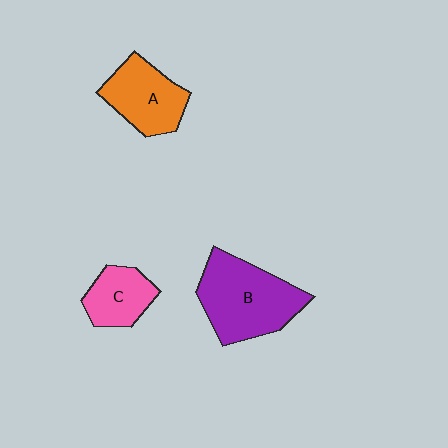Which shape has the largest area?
Shape B (purple).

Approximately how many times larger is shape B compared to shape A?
Approximately 1.5 times.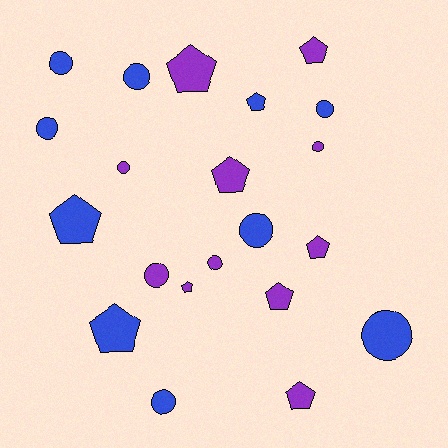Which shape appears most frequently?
Circle, with 11 objects.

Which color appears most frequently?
Purple, with 11 objects.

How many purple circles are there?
There are 4 purple circles.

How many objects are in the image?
There are 21 objects.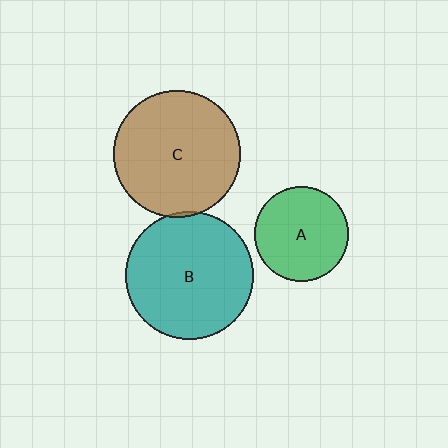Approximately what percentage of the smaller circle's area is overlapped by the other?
Approximately 5%.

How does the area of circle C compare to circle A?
Approximately 1.8 times.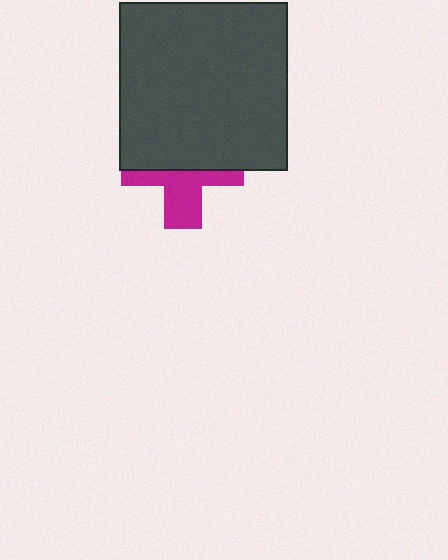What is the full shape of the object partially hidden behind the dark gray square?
The partially hidden object is a magenta cross.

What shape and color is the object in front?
The object in front is a dark gray square.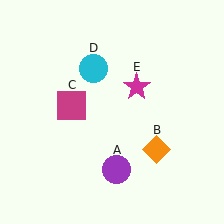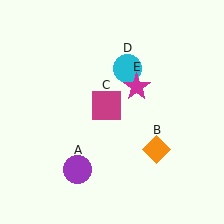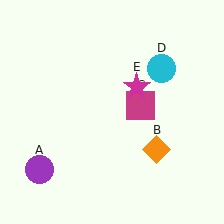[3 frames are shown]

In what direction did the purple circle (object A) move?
The purple circle (object A) moved left.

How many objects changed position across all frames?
3 objects changed position: purple circle (object A), magenta square (object C), cyan circle (object D).